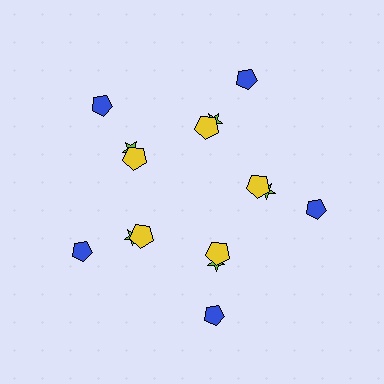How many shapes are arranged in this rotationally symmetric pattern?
There are 15 shapes, arranged in 5 groups of 3.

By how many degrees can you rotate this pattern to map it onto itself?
The pattern maps onto itself every 72 degrees of rotation.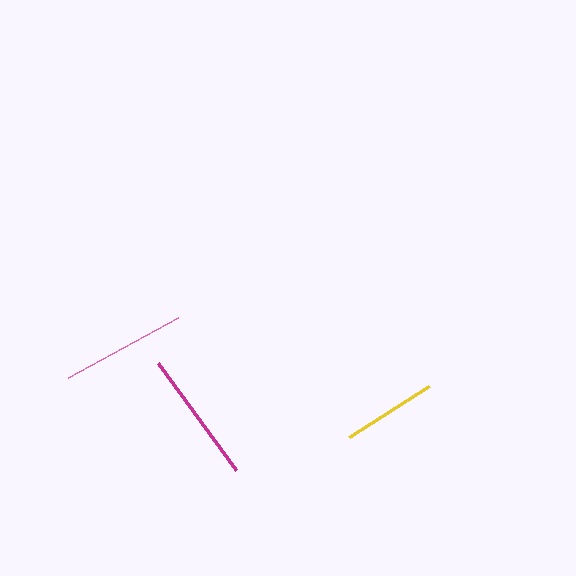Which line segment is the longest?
The magenta line is the longest at approximately 133 pixels.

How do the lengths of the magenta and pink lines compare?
The magenta and pink lines are approximately the same length.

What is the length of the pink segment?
The pink segment is approximately 125 pixels long.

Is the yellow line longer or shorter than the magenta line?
The magenta line is longer than the yellow line.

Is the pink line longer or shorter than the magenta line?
The magenta line is longer than the pink line.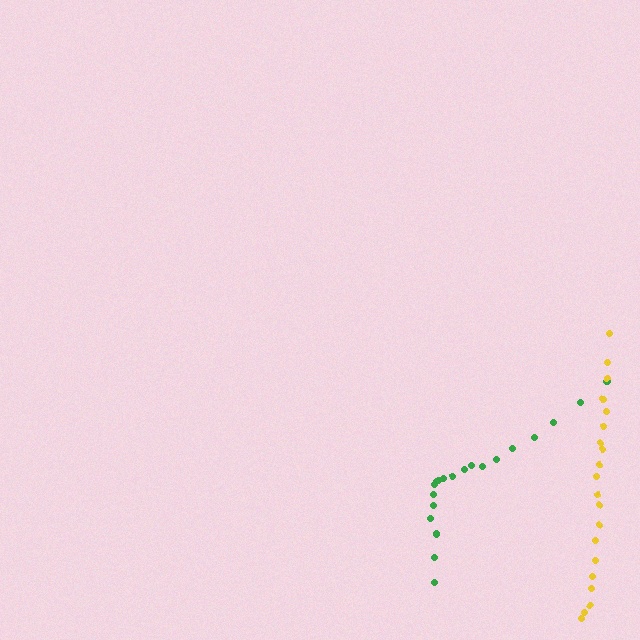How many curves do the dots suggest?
There are 2 distinct paths.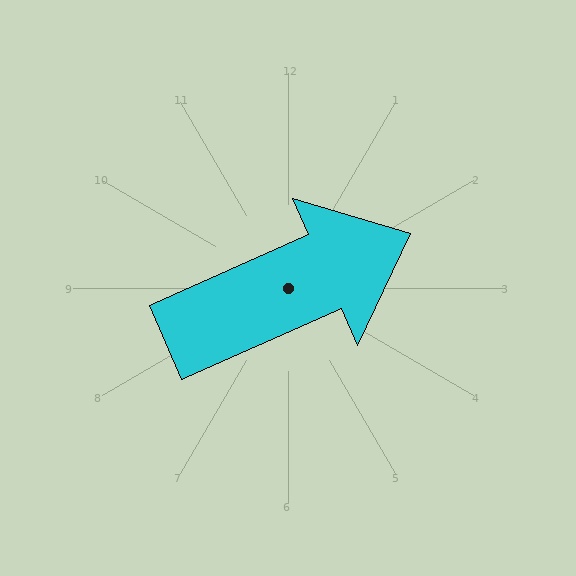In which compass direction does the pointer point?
Northeast.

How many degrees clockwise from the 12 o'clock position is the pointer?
Approximately 66 degrees.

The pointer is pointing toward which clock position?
Roughly 2 o'clock.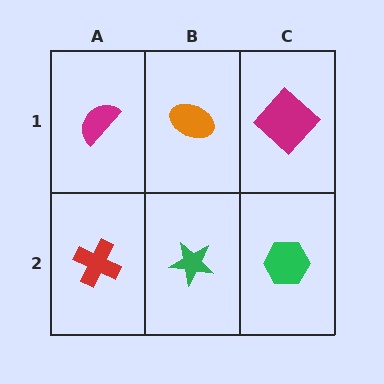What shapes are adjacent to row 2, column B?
An orange ellipse (row 1, column B), a red cross (row 2, column A), a green hexagon (row 2, column C).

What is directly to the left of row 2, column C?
A green star.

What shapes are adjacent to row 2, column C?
A magenta diamond (row 1, column C), a green star (row 2, column B).